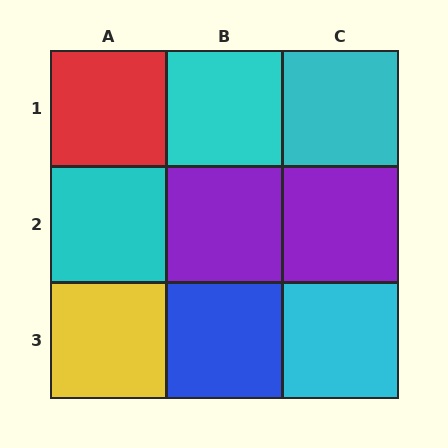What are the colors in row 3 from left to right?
Yellow, blue, cyan.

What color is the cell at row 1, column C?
Cyan.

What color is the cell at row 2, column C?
Purple.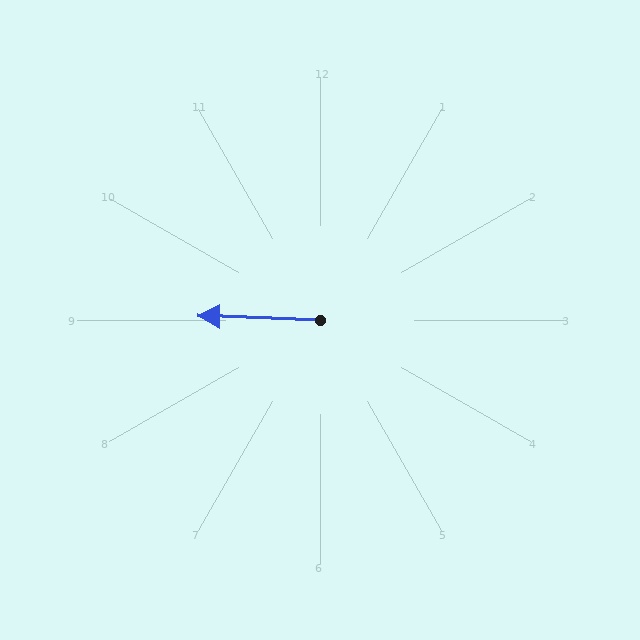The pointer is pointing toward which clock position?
Roughly 9 o'clock.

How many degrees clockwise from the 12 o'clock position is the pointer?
Approximately 272 degrees.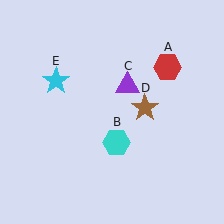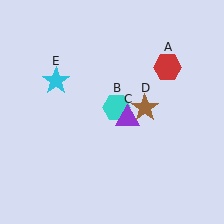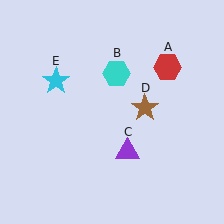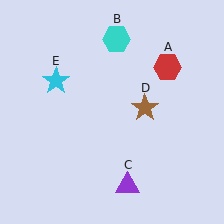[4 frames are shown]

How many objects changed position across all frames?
2 objects changed position: cyan hexagon (object B), purple triangle (object C).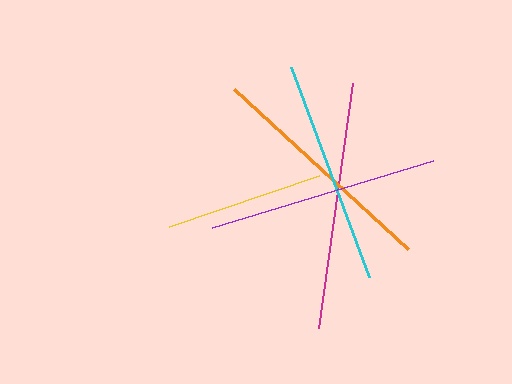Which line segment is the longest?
The magenta line is the longest at approximately 247 pixels.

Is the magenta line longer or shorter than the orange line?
The magenta line is longer than the orange line.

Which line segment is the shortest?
The yellow line is the shortest at approximately 158 pixels.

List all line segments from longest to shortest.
From longest to shortest: magenta, orange, purple, cyan, yellow.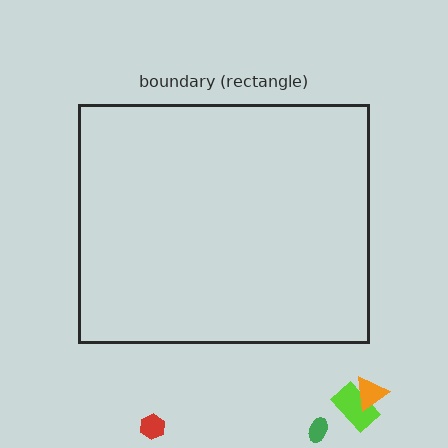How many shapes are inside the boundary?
0 inside, 4 outside.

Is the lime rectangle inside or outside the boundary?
Outside.